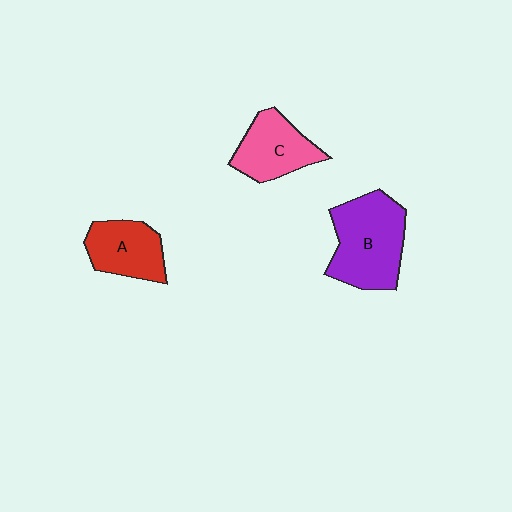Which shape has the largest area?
Shape B (purple).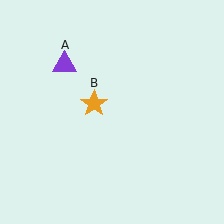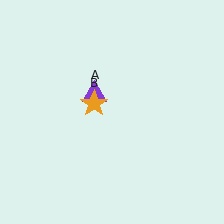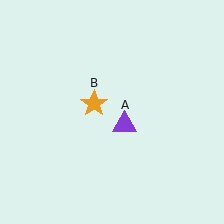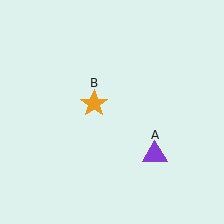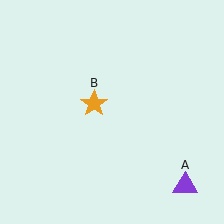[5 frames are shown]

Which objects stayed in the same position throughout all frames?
Orange star (object B) remained stationary.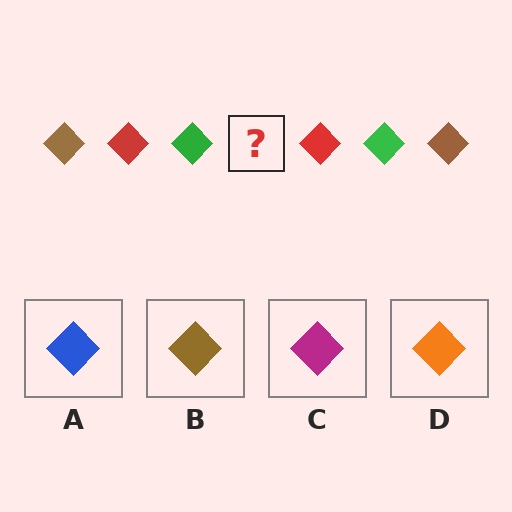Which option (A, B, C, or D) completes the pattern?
B.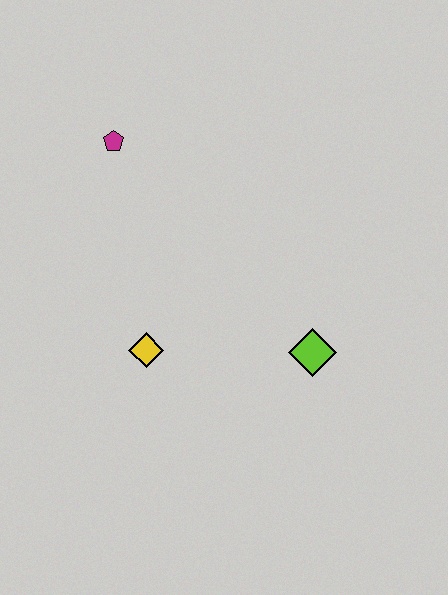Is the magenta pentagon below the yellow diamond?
No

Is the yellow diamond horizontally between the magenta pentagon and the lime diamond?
Yes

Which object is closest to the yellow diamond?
The lime diamond is closest to the yellow diamond.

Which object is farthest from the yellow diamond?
The magenta pentagon is farthest from the yellow diamond.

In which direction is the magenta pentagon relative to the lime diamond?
The magenta pentagon is above the lime diamond.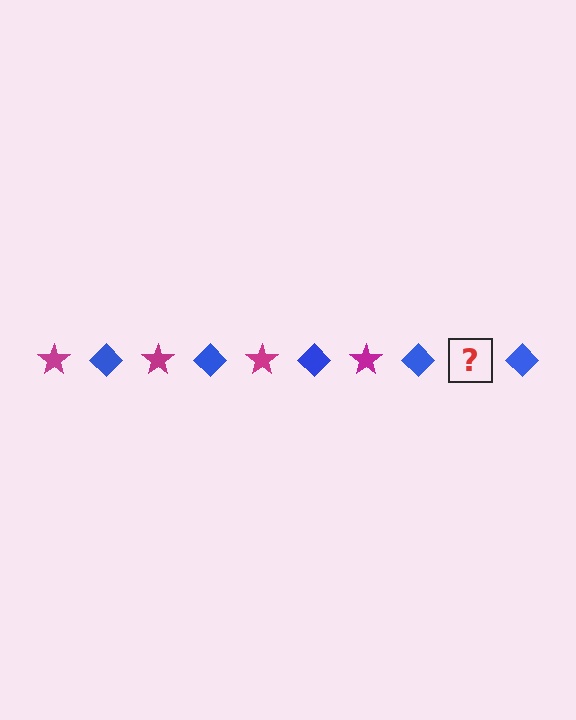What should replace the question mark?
The question mark should be replaced with a magenta star.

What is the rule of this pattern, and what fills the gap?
The rule is that the pattern alternates between magenta star and blue diamond. The gap should be filled with a magenta star.